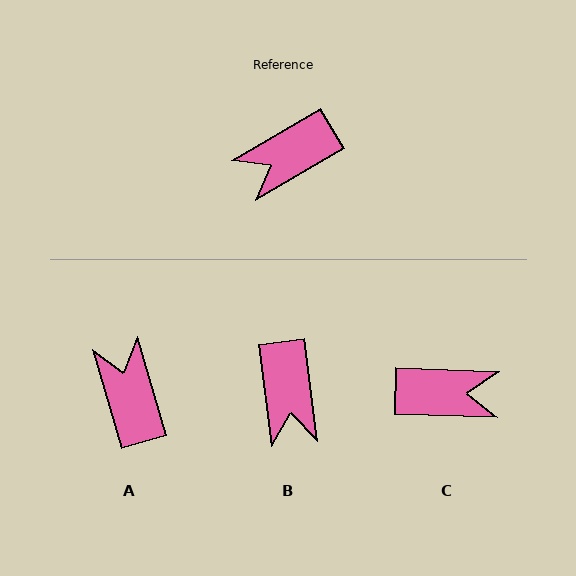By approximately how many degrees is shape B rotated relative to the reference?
Approximately 67 degrees counter-clockwise.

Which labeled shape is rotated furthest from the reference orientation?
C, about 148 degrees away.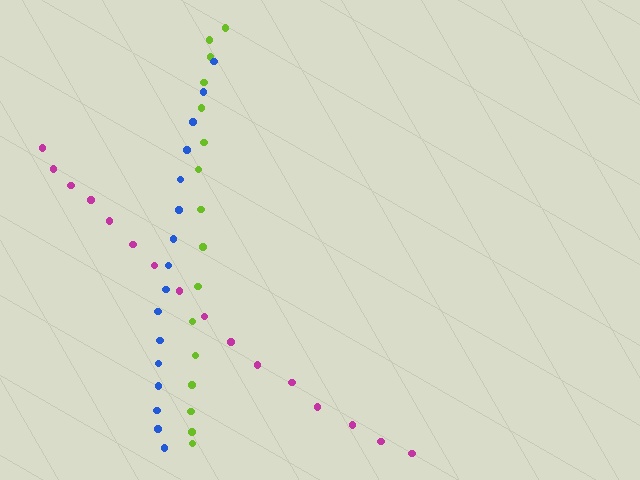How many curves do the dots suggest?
There are 3 distinct paths.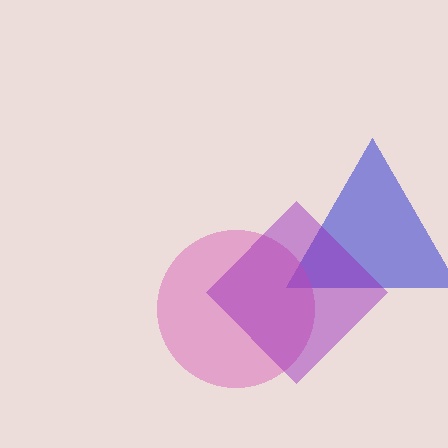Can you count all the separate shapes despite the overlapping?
Yes, there are 3 separate shapes.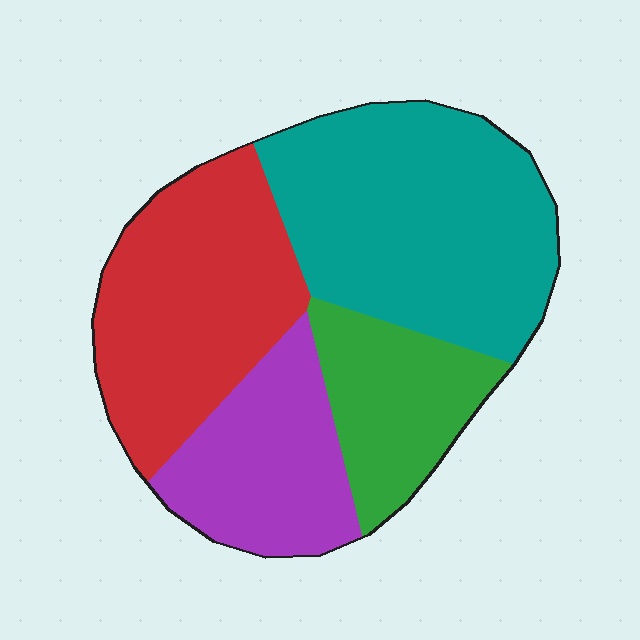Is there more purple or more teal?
Teal.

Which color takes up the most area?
Teal, at roughly 35%.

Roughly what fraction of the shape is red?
Red covers roughly 30% of the shape.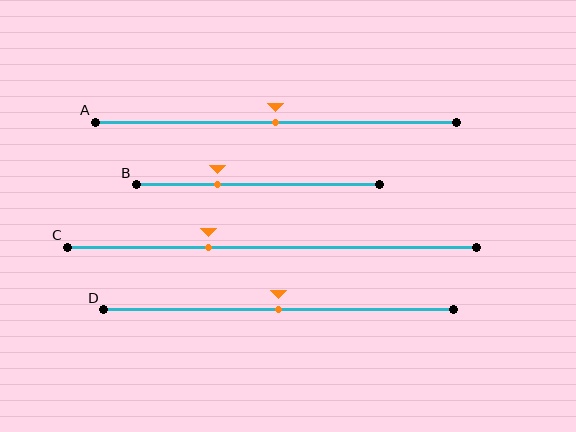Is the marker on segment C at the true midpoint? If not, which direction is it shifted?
No, the marker on segment C is shifted to the left by about 16% of the segment length.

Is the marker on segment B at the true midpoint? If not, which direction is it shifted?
No, the marker on segment B is shifted to the left by about 17% of the segment length.